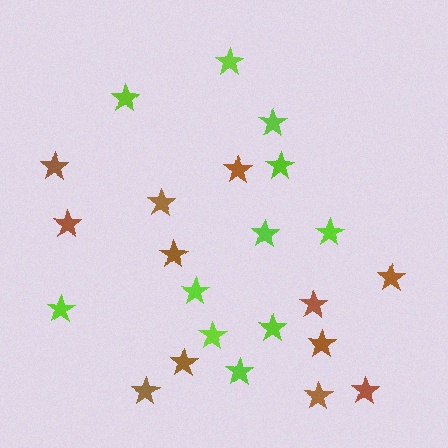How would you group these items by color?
There are 2 groups: one group of lime stars (11) and one group of brown stars (12).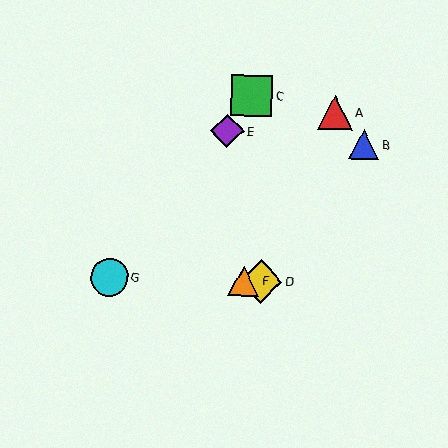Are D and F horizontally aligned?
Yes, both are at y≈281.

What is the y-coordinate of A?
Object A is at y≈112.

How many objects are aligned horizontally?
3 objects (D, F, G) are aligned horizontally.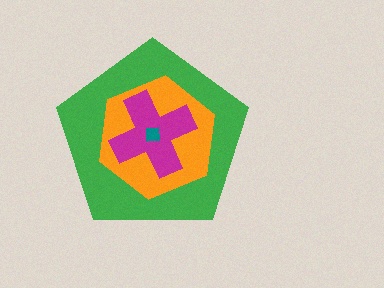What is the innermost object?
The teal square.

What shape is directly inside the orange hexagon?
The magenta cross.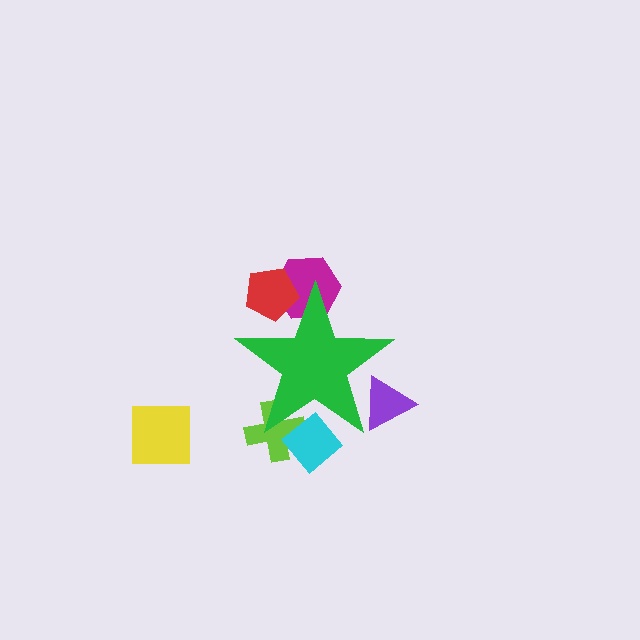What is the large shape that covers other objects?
A green star.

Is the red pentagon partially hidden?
Yes, the red pentagon is partially hidden behind the green star.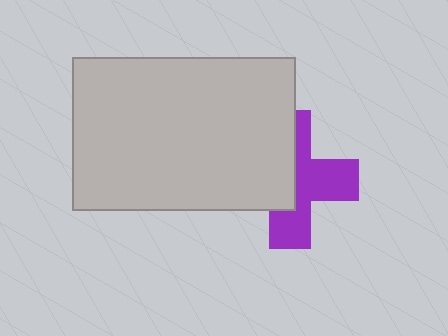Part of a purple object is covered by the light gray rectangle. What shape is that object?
It is a cross.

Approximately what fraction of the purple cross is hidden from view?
Roughly 47% of the purple cross is hidden behind the light gray rectangle.